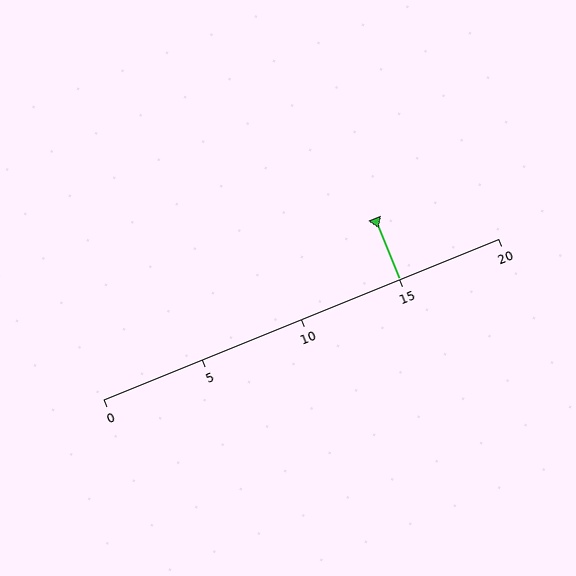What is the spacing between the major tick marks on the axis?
The major ticks are spaced 5 apart.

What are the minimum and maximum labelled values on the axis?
The axis runs from 0 to 20.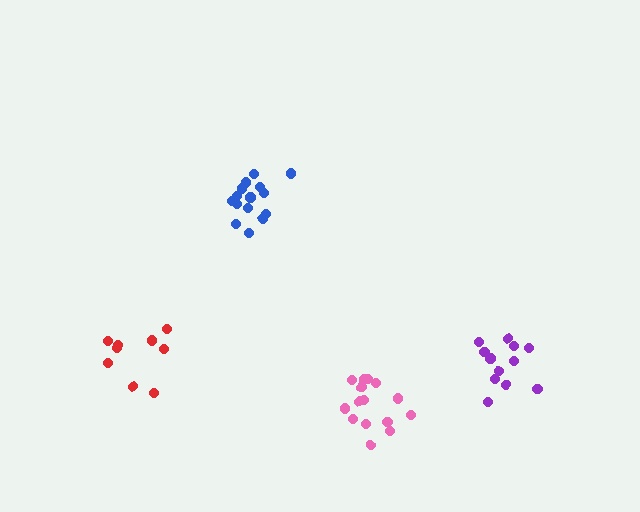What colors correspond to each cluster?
The clusters are colored: pink, purple, red, blue.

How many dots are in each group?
Group 1: 15 dots, Group 2: 13 dots, Group 3: 9 dots, Group 4: 15 dots (52 total).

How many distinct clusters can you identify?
There are 4 distinct clusters.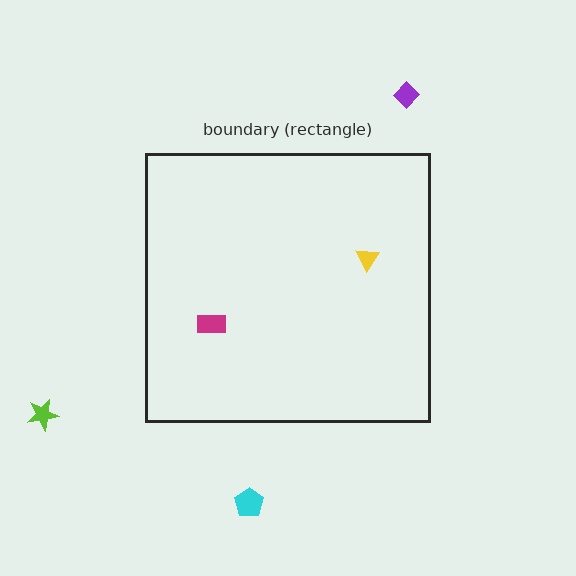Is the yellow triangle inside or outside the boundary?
Inside.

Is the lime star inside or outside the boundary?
Outside.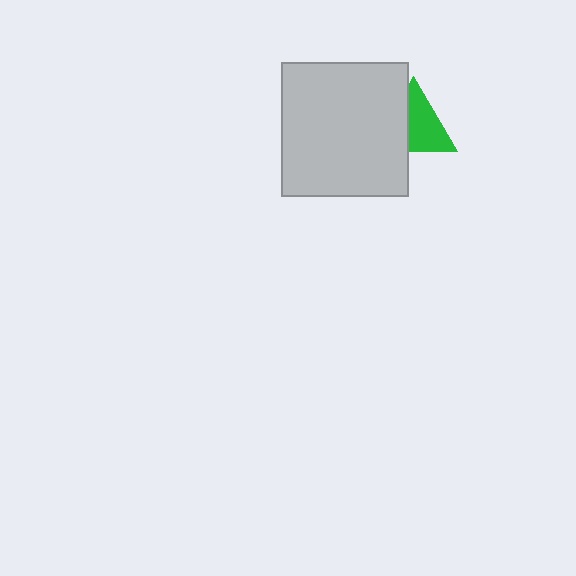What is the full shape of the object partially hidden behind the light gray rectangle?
The partially hidden object is a green triangle.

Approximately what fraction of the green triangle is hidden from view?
Roughly 41% of the green triangle is hidden behind the light gray rectangle.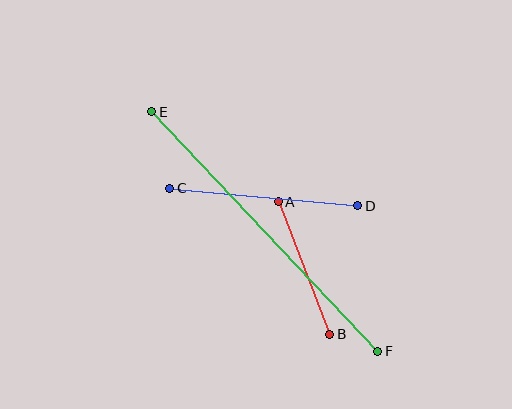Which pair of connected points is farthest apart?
Points E and F are farthest apart.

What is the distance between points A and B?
The distance is approximately 142 pixels.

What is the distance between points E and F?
The distance is approximately 330 pixels.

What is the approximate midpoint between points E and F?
The midpoint is at approximately (265, 232) pixels.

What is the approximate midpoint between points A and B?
The midpoint is at approximately (304, 268) pixels.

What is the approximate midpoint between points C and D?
The midpoint is at approximately (264, 197) pixels.